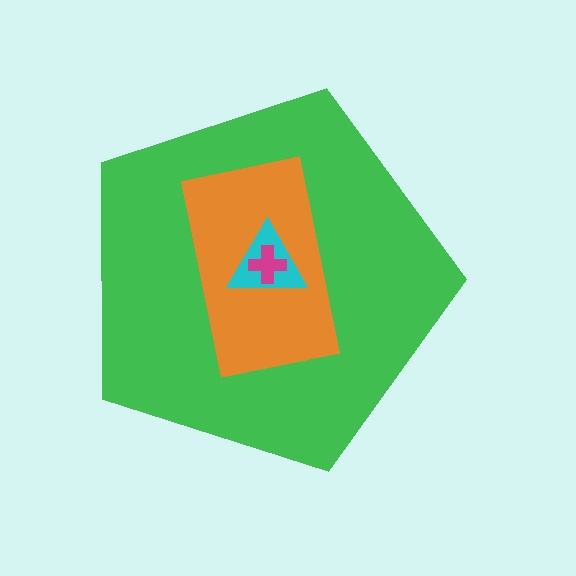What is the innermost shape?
The magenta cross.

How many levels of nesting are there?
4.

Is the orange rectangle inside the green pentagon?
Yes.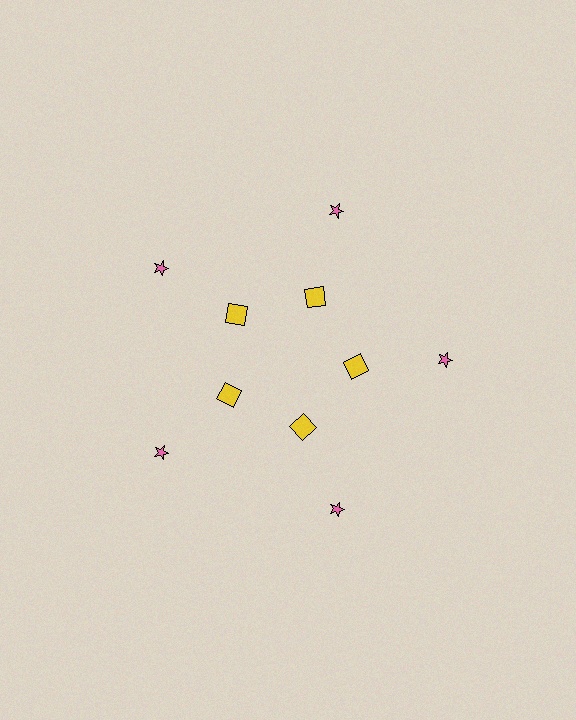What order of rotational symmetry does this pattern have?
This pattern has 5-fold rotational symmetry.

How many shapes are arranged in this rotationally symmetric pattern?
There are 10 shapes, arranged in 5 groups of 2.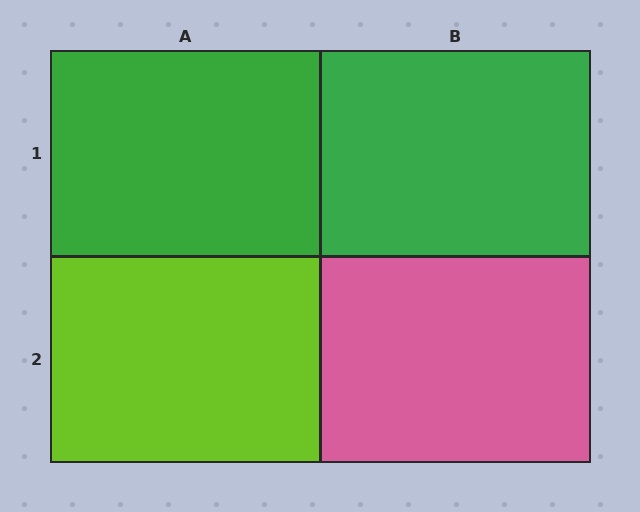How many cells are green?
2 cells are green.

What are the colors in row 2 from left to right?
Lime, pink.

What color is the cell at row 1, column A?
Green.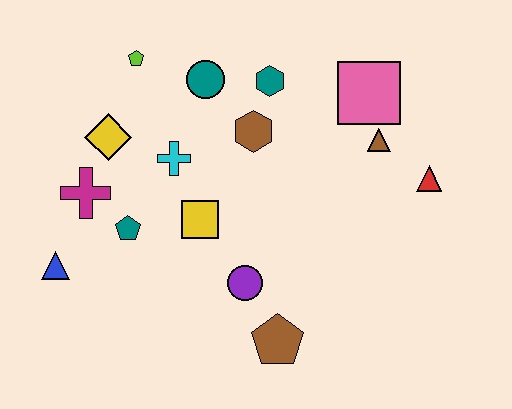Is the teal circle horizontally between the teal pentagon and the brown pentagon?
Yes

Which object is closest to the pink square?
The brown triangle is closest to the pink square.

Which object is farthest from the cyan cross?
The red triangle is farthest from the cyan cross.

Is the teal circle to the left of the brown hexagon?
Yes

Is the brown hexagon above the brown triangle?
Yes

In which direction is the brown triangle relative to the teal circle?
The brown triangle is to the right of the teal circle.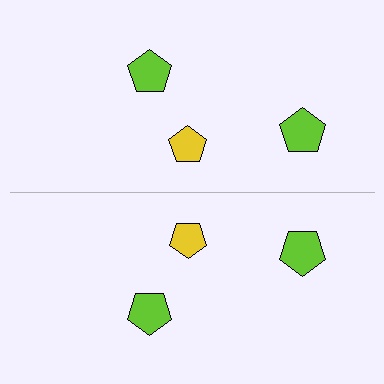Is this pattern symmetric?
Yes, this pattern has bilateral (reflection) symmetry.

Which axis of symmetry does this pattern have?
The pattern has a horizontal axis of symmetry running through the center of the image.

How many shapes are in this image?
There are 6 shapes in this image.